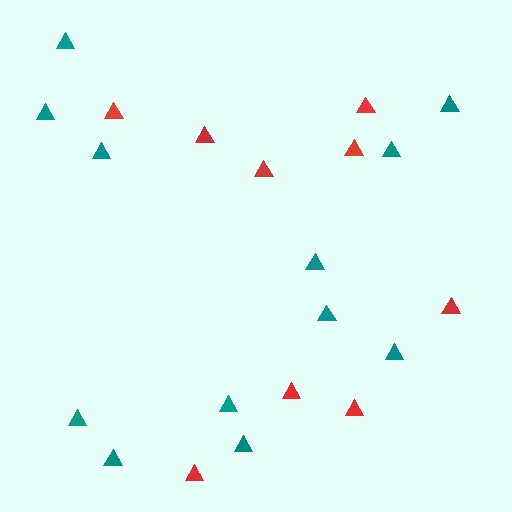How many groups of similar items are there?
There are 2 groups: one group of red triangles (9) and one group of teal triangles (12).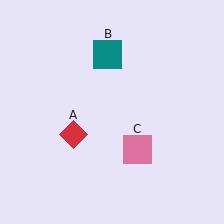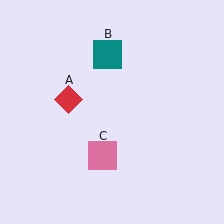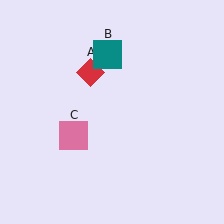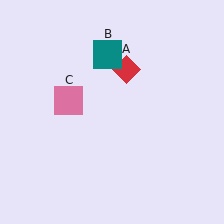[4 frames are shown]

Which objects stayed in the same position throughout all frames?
Teal square (object B) remained stationary.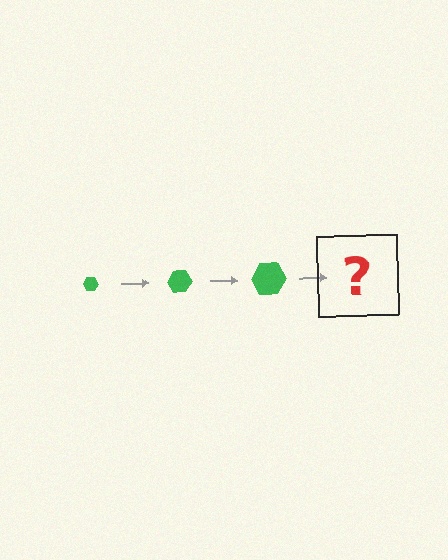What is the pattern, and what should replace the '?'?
The pattern is that the hexagon gets progressively larger each step. The '?' should be a green hexagon, larger than the previous one.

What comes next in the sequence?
The next element should be a green hexagon, larger than the previous one.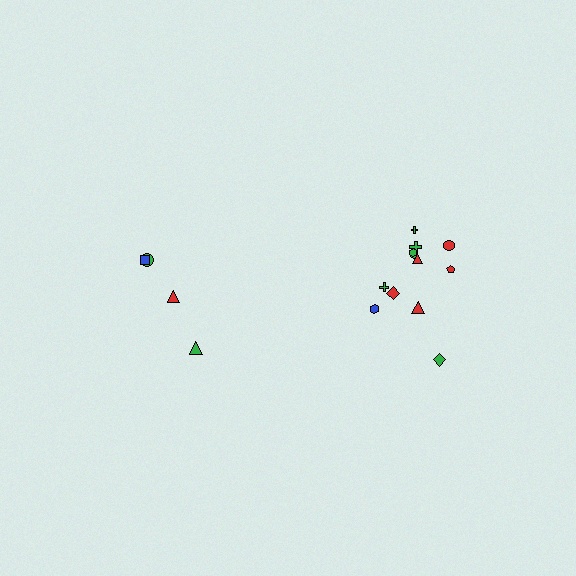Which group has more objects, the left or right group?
The right group.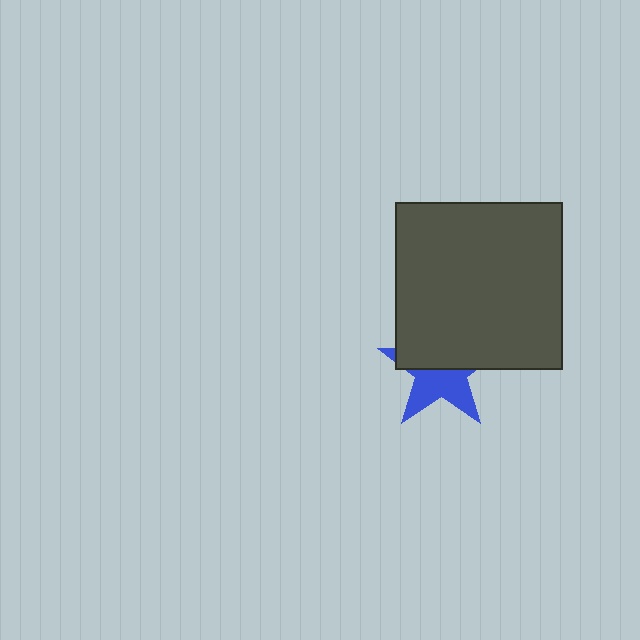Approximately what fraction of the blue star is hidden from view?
Roughly 52% of the blue star is hidden behind the dark gray square.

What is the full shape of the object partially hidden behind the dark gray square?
The partially hidden object is a blue star.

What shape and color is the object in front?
The object in front is a dark gray square.